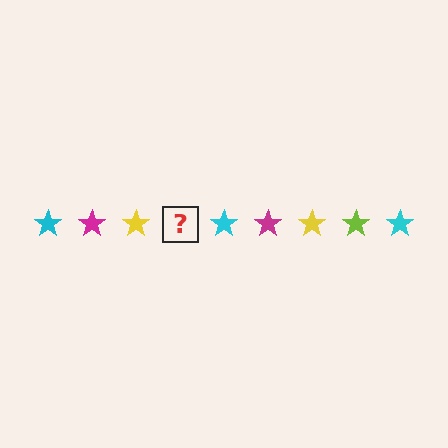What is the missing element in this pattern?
The missing element is a lime star.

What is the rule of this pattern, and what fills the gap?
The rule is that the pattern cycles through cyan, magenta, yellow, lime stars. The gap should be filled with a lime star.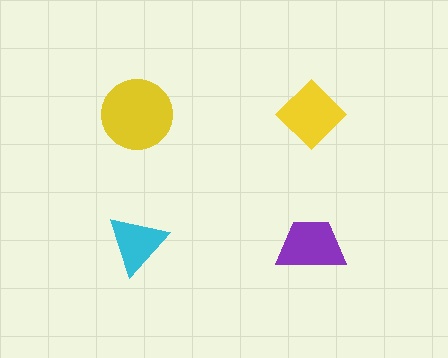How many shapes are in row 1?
2 shapes.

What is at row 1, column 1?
A yellow circle.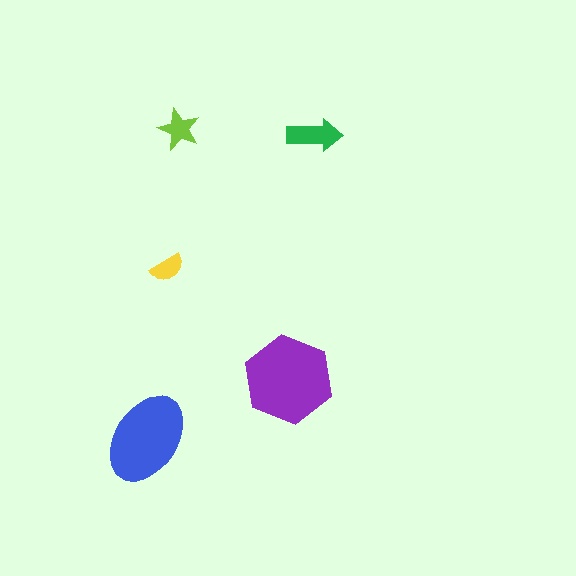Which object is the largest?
The purple hexagon.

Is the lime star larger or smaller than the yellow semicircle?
Larger.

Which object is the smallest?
The yellow semicircle.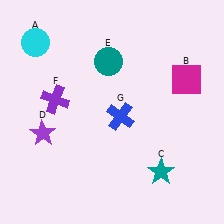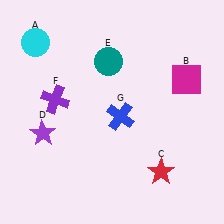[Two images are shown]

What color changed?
The star (C) changed from teal in Image 1 to red in Image 2.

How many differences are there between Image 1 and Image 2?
There is 1 difference between the two images.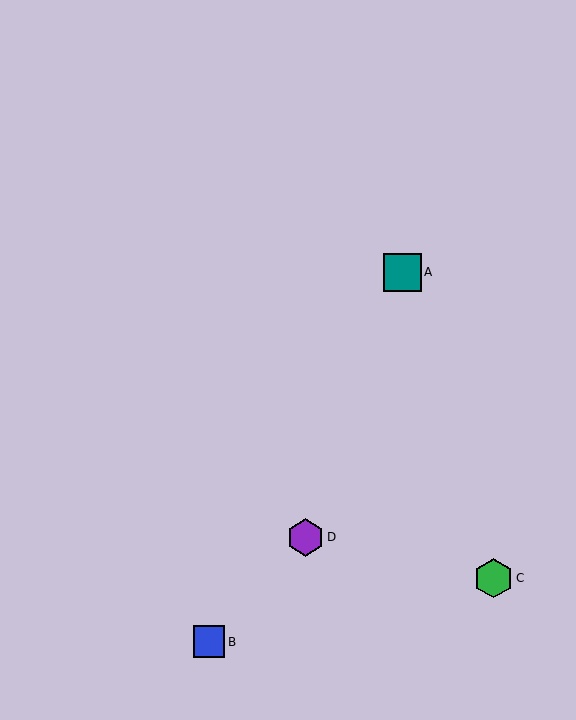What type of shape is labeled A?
Shape A is a teal square.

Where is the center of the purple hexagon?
The center of the purple hexagon is at (305, 537).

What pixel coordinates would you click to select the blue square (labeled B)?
Click at (209, 642) to select the blue square B.